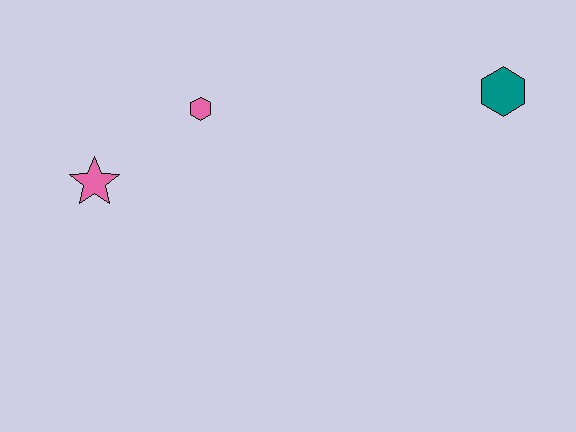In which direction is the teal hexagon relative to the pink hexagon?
The teal hexagon is to the right of the pink hexagon.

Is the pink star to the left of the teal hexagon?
Yes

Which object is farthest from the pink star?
The teal hexagon is farthest from the pink star.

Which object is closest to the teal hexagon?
The pink hexagon is closest to the teal hexagon.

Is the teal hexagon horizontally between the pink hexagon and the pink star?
No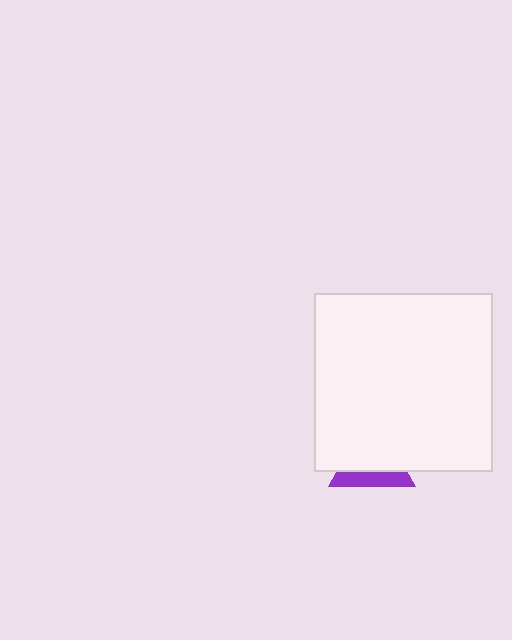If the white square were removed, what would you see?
You would see the complete purple triangle.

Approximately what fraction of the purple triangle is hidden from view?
Roughly 63% of the purple triangle is hidden behind the white square.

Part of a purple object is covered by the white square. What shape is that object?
It is a triangle.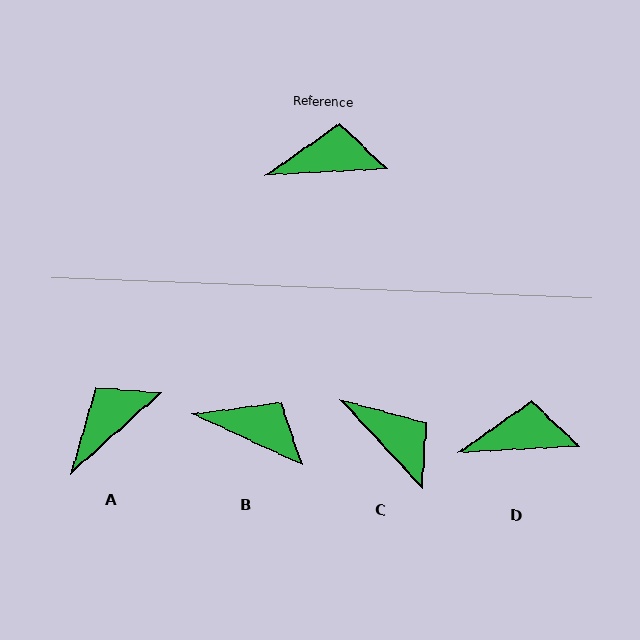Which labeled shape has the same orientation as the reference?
D.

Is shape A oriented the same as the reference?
No, it is off by about 39 degrees.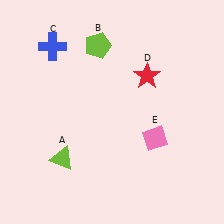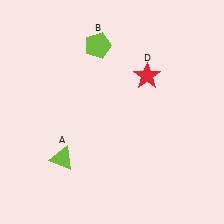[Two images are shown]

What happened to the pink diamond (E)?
The pink diamond (E) was removed in Image 2. It was in the bottom-right area of Image 1.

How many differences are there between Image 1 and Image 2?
There are 2 differences between the two images.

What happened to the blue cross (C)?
The blue cross (C) was removed in Image 2. It was in the top-left area of Image 1.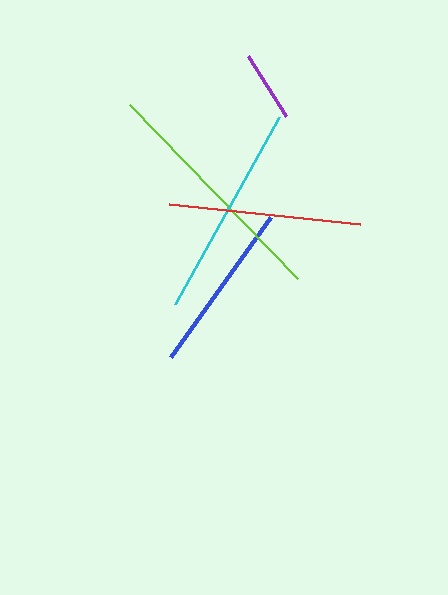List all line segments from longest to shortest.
From longest to shortest: lime, cyan, red, blue, purple.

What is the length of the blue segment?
The blue segment is approximately 173 pixels long.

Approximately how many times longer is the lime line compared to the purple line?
The lime line is approximately 3.4 times the length of the purple line.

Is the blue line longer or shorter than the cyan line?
The cyan line is longer than the blue line.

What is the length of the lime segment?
The lime segment is approximately 242 pixels long.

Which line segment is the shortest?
The purple line is the shortest at approximately 71 pixels.